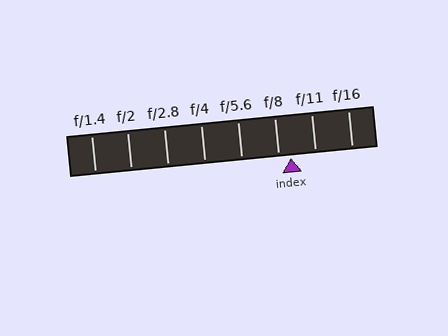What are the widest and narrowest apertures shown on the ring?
The widest aperture shown is f/1.4 and the narrowest is f/16.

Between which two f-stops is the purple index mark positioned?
The index mark is between f/8 and f/11.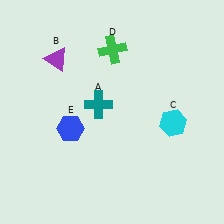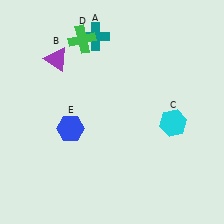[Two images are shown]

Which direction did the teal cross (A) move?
The teal cross (A) moved up.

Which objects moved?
The objects that moved are: the teal cross (A), the green cross (D).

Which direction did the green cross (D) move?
The green cross (D) moved left.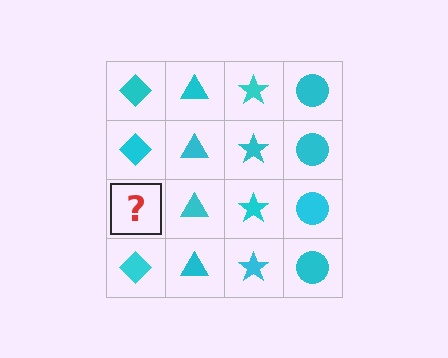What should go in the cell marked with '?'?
The missing cell should contain a cyan diamond.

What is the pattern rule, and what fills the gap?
The rule is that each column has a consistent shape. The gap should be filled with a cyan diamond.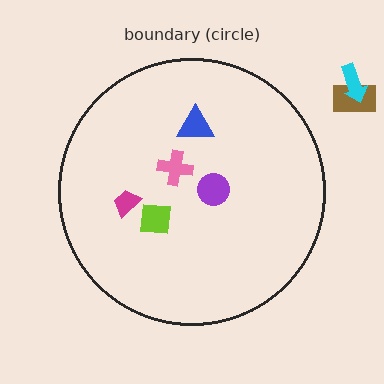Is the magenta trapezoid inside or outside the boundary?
Inside.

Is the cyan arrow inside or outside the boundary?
Outside.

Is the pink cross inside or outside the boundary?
Inside.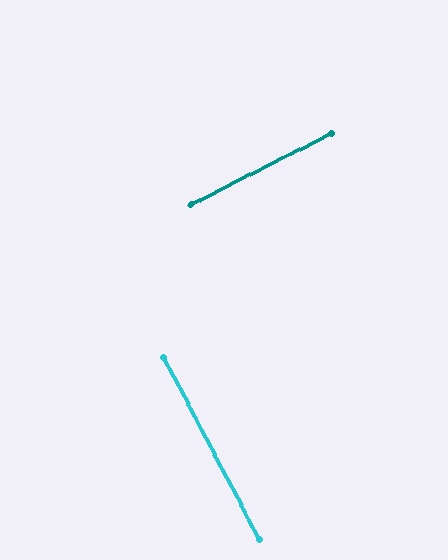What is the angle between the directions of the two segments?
Approximately 89 degrees.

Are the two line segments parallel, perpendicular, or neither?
Perpendicular — they meet at approximately 89°.